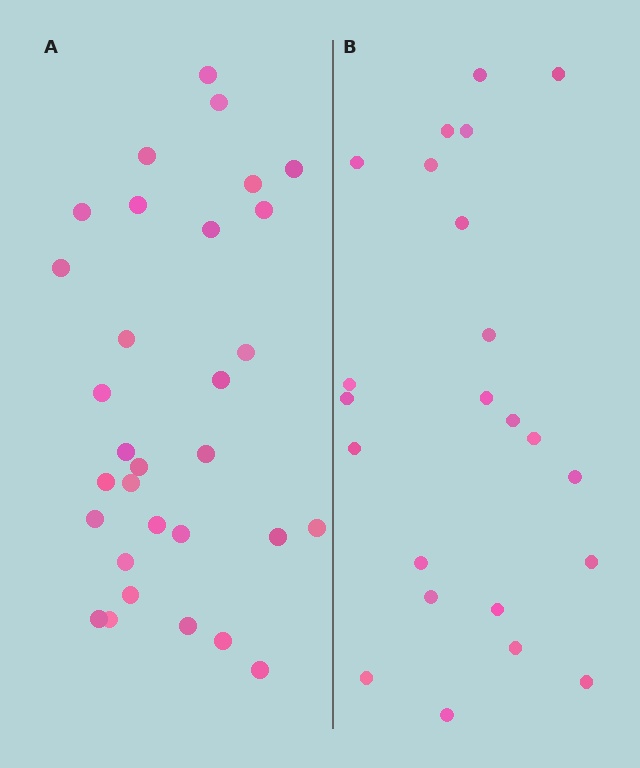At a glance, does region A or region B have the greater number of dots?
Region A (the left region) has more dots.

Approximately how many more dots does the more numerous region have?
Region A has roughly 8 or so more dots than region B.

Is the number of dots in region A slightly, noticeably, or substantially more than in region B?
Region A has noticeably more, but not dramatically so. The ratio is roughly 1.3 to 1.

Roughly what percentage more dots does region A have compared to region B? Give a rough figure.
About 35% more.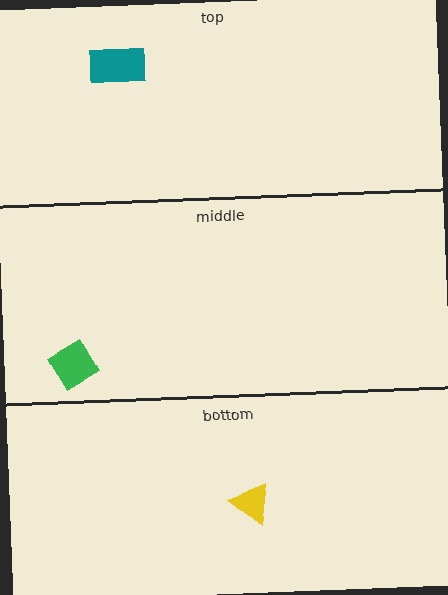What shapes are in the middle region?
The green diamond.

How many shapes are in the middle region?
1.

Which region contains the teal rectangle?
The top region.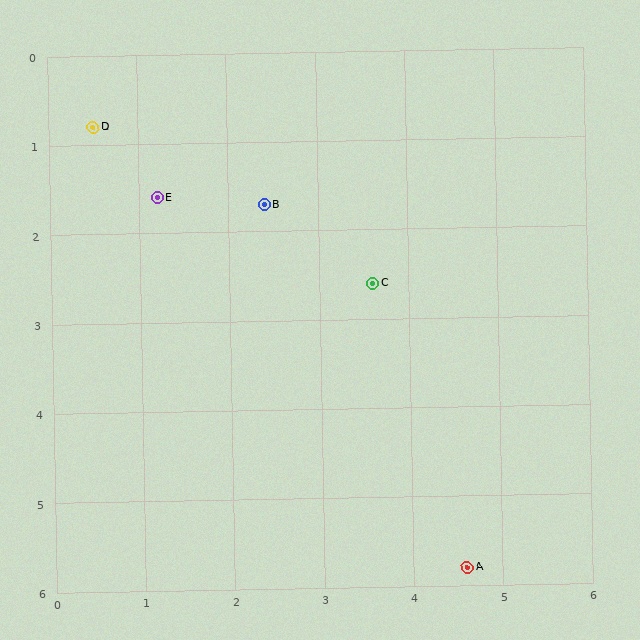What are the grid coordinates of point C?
Point C is at approximately (3.6, 2.6).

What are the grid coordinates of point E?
Point E is at approximately (1.2, 1.6).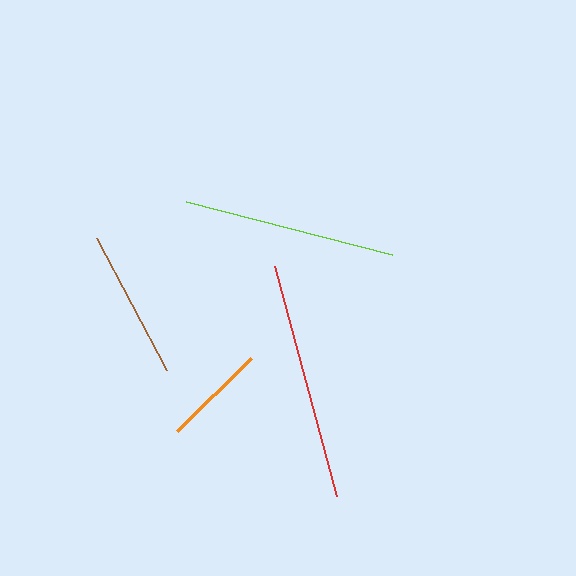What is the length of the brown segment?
The brown segment is approximately 150 pixels long.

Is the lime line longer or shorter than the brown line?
The lime line is longer than the brown line.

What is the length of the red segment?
The red segment is approximately 238 pixels long.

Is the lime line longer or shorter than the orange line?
The lime line is longer than the orange line.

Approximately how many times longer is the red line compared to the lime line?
The red line is approximately 1.1 times the length of the lime line.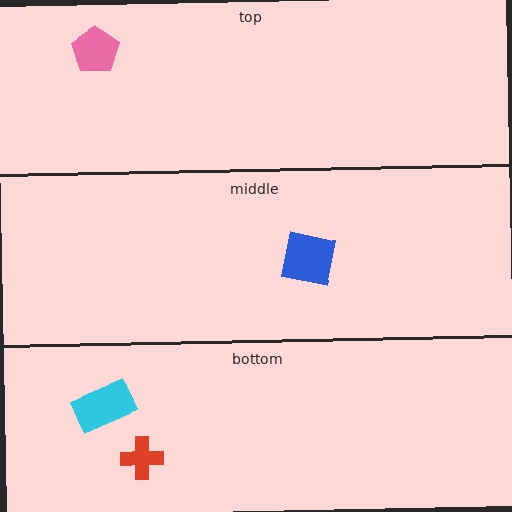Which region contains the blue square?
The middle region.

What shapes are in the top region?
The pink pentagon.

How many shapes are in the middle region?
1.